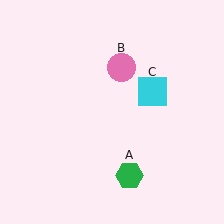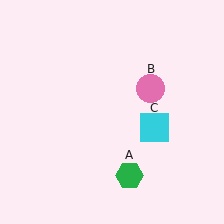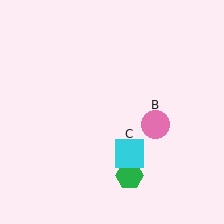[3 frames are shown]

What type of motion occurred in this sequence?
The pink circle (object B), cyan square (object C) rotated clockwise around the center of the scene.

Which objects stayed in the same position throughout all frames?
Green hexagon (object A) remained stationary.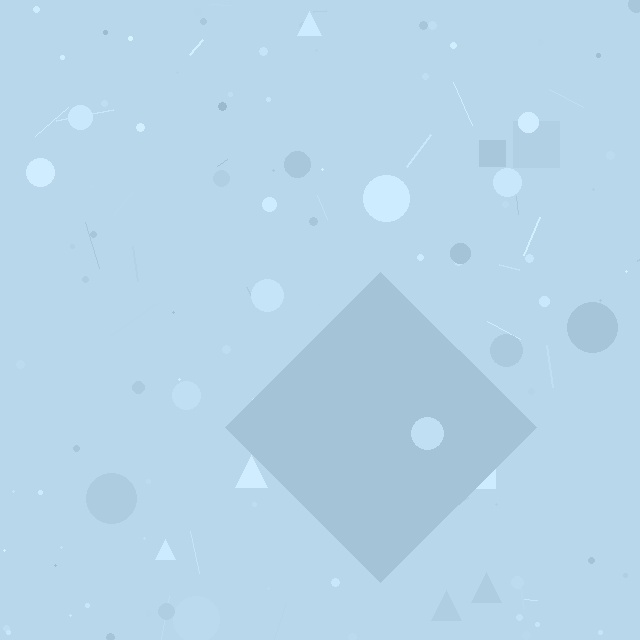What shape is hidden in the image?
A diamond is hidden in the image.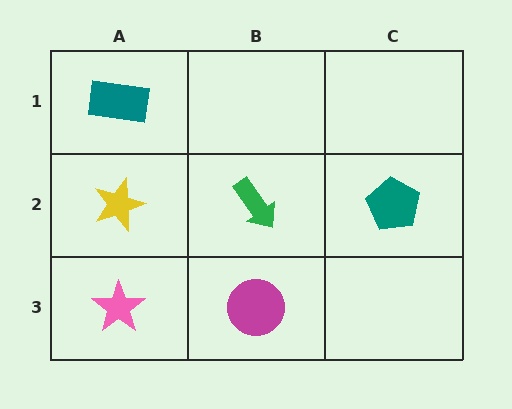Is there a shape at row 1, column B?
No, that cell is empty.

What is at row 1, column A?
A teal rectangle.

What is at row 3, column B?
A magenta circle.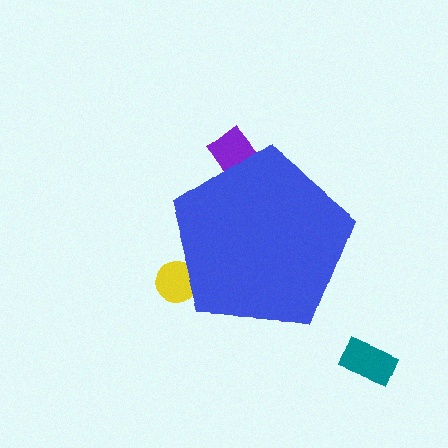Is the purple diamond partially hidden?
Yes, the purple diamond is partially hidden behind the blue pentagon.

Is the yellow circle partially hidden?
Yes, the yellow circle is partially hidden behind the blue pentagon.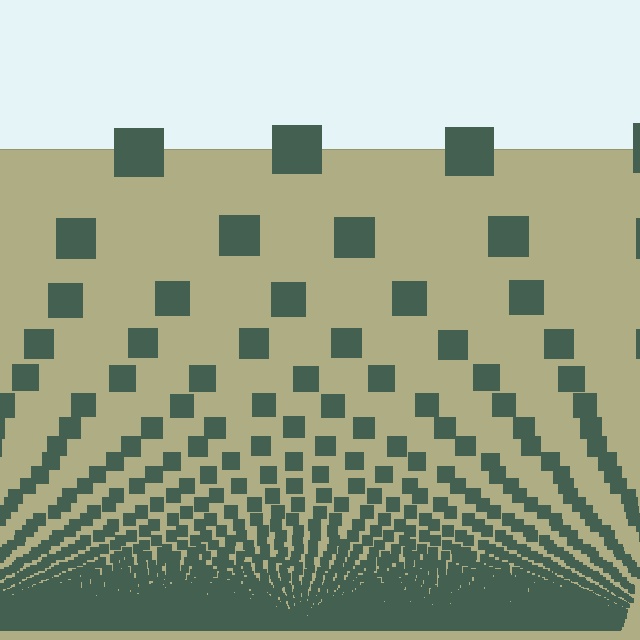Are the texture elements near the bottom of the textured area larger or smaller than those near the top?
Smaller. The gradient is inverted — elements near the bottom are smaller and denser.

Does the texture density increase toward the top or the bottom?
Density increases toward the bottom.